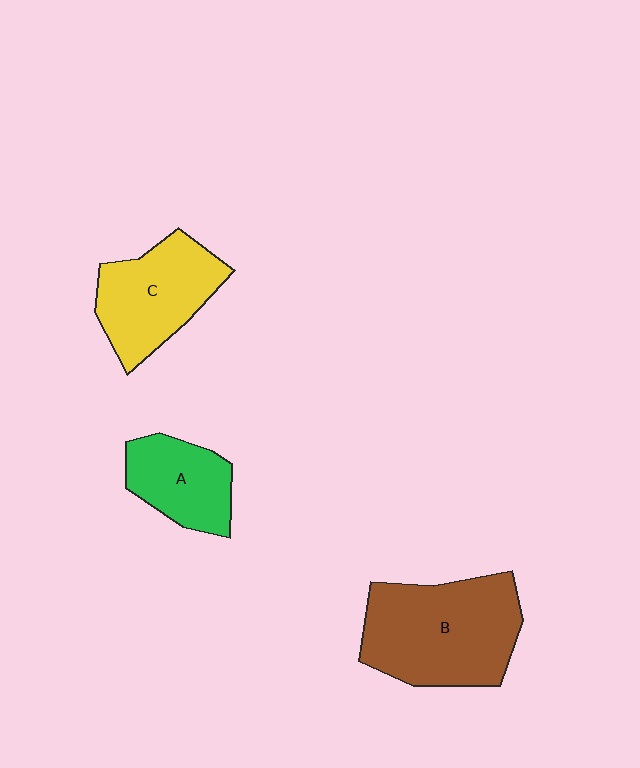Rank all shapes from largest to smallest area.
From largest to smallest: B (brown), C (yellow), A (green).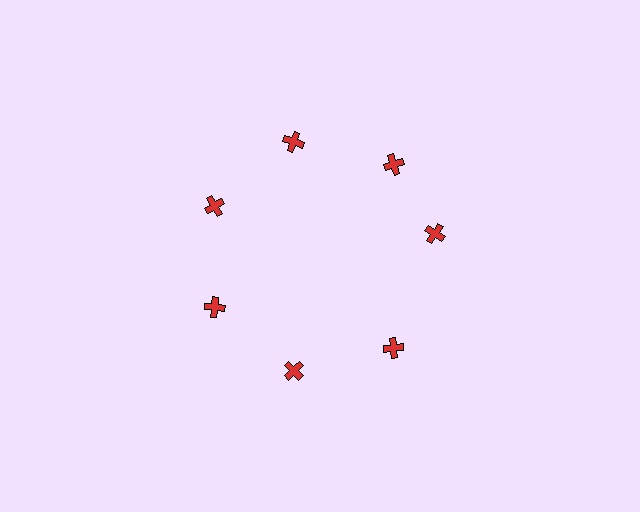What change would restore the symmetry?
The symmetry would be restored by rotating it back into even spacing with its neighbors so that all 7 crosses sit at equal angles and equal distance from the center.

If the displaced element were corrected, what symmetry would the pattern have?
It would have 7-fold rotational symmetry — the pattern would map onto itself every 51 degrees.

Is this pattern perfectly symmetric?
No. The 7 red crosses are arranged in a ring, but one element near the 3 o'clock position is rotated out of alignment along the ring, breaking the 7-fold rotational symmetry.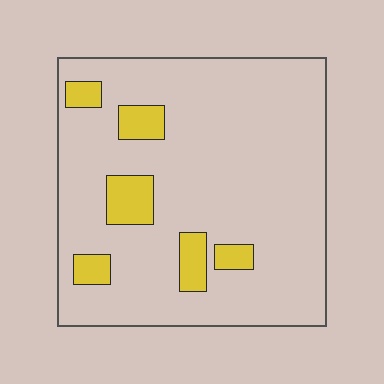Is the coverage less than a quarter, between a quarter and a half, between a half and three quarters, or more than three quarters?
Less than a quarter.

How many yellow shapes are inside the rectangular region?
6.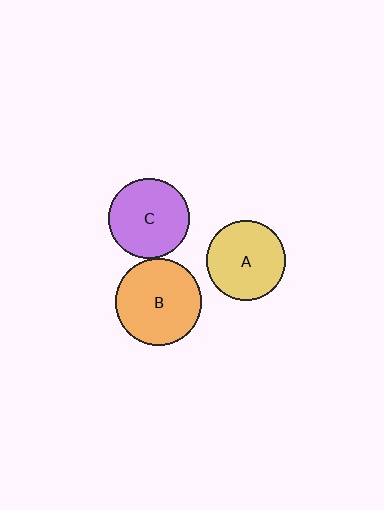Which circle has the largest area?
Circle B (orange).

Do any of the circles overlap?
No, none of the circles overlap.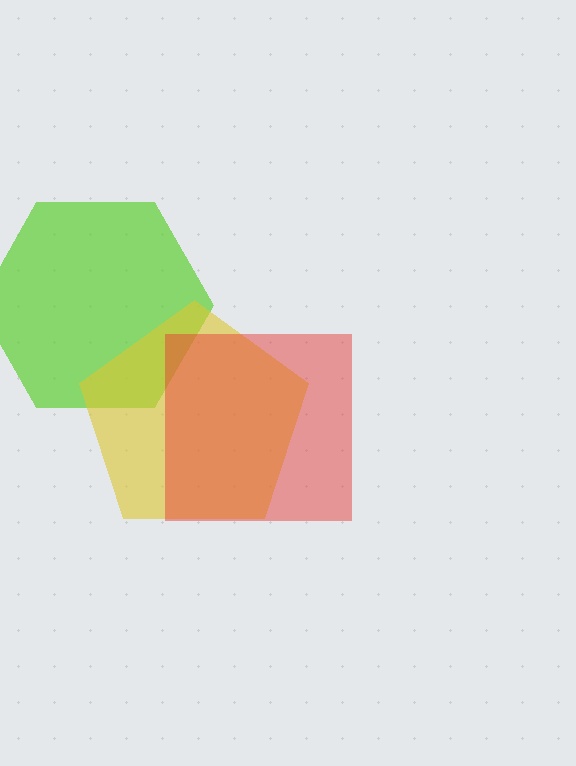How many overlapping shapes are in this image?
There are 3 overlapping shapes in the image.